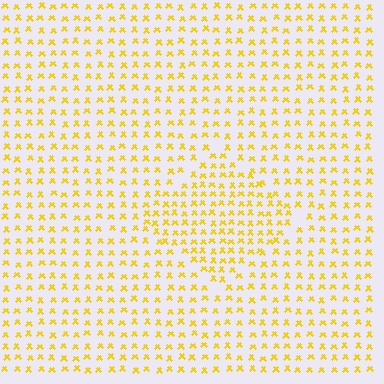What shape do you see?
I see a diamond.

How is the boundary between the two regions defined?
The boundary is defined by a change in element density (approximately 1.5x ratio). All elements are the same color, size, and shape.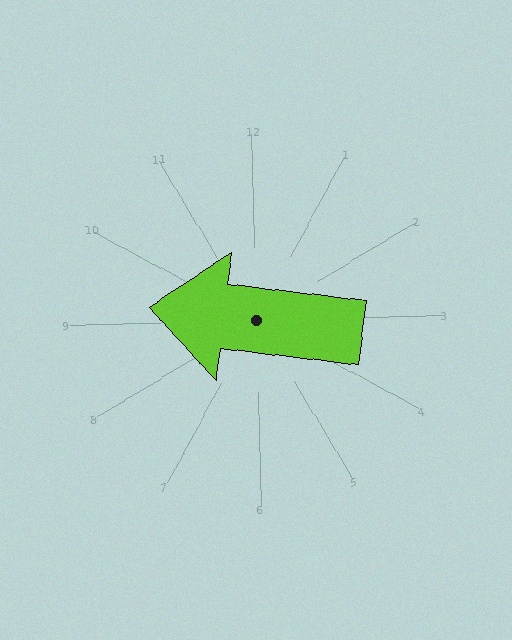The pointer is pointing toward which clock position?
Roughly 9 o'clock.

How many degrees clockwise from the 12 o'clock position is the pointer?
Approximately 278 degrees.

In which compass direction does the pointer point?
West.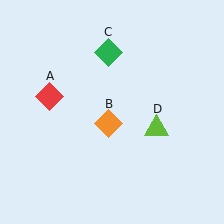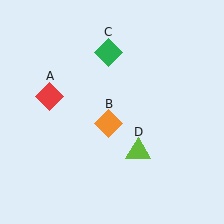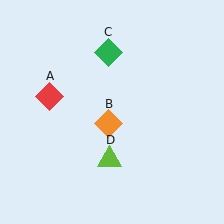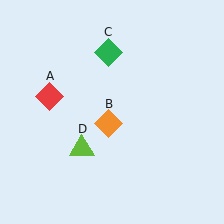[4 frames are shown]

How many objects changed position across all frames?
1 object changed position: lime triangle (object D).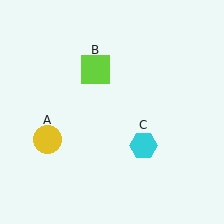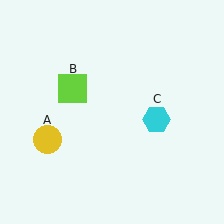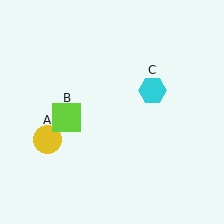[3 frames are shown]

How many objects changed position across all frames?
2 objects changed position: lime square (object B), cyan hexagon (object C).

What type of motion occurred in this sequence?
The lime square (object B), cyan hexagon (object C) rotated counterclockwise around the center of the scene.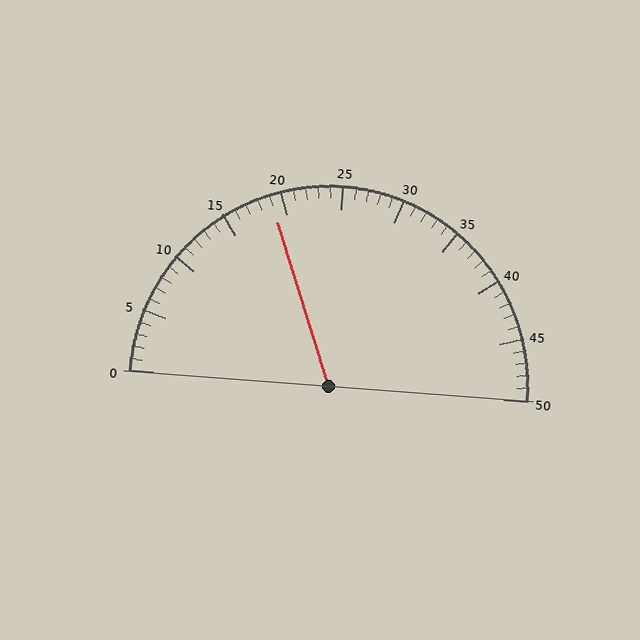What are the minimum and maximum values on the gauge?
The gauge ranges from 0 to 50.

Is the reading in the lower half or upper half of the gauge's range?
The reading is in the lower half of the range (0 to 50).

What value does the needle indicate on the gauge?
The needle indicates approximately 19.